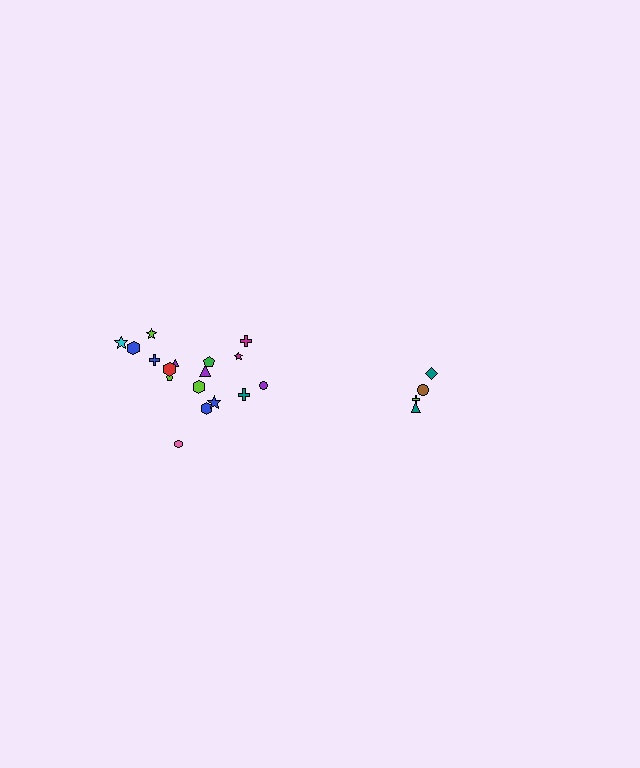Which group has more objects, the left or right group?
The left group.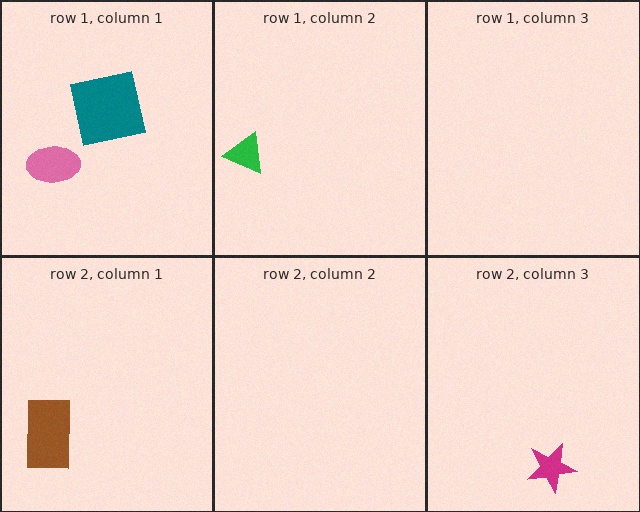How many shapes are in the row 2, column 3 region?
1.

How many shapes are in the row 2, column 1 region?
1.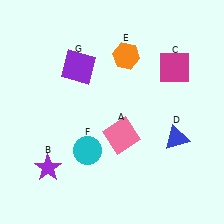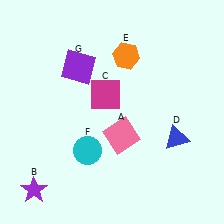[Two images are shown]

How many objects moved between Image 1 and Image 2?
2 objects moved between the two images.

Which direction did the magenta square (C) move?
The magenta square (C) moved left.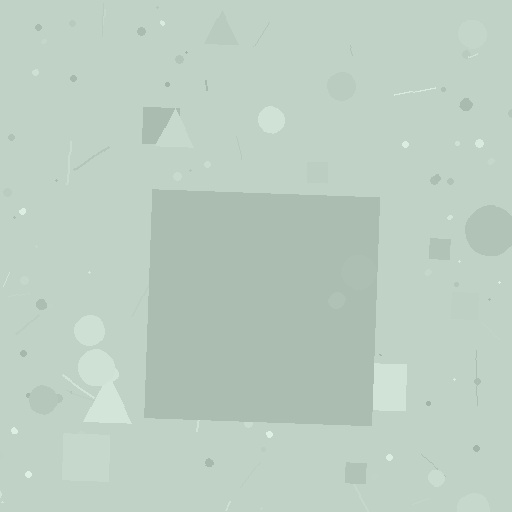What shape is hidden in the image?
A square is hidden in the image.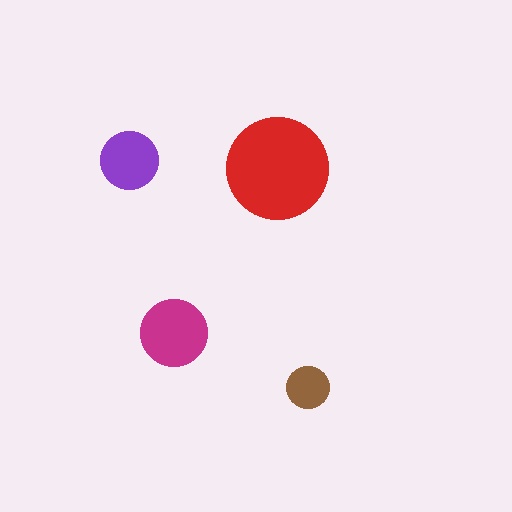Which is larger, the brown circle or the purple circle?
The purple one.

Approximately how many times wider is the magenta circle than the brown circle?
About 1.5 times wider.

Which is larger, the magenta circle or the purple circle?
The magenta one.